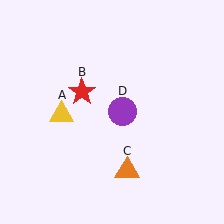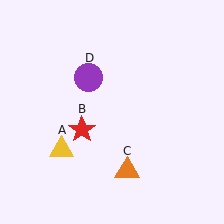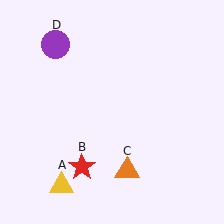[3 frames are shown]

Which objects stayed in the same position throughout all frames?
Orange triangle (object C) remained stationary.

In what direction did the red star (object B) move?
The red star (object B) moved down.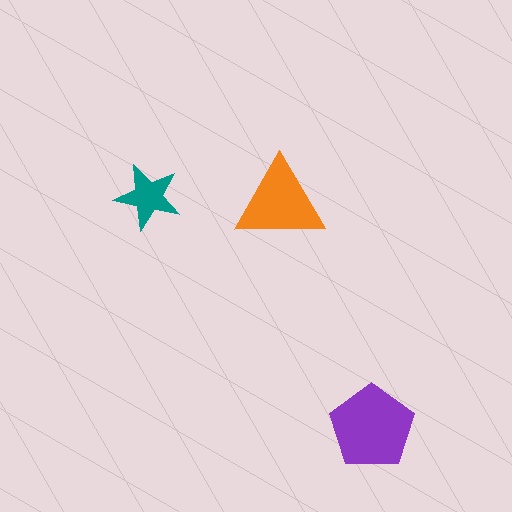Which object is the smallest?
The teal star.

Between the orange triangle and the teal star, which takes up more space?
The orange triangle.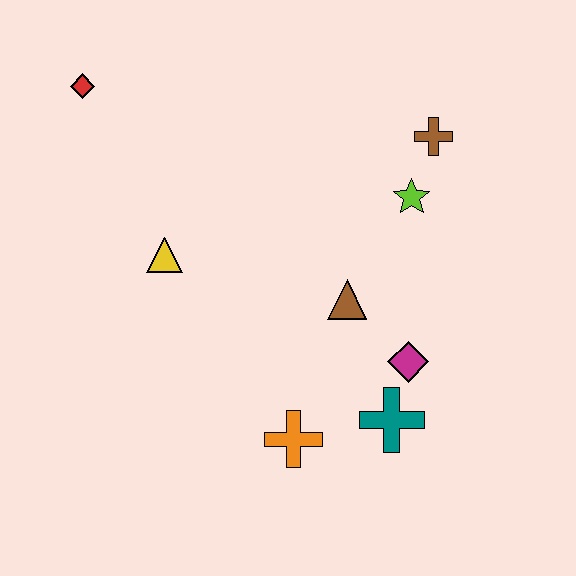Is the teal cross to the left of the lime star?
Yes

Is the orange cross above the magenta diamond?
No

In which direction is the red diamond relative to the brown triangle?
The red diamond is to the left of the brown triangle.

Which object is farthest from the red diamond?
The teal cross is farthest from the red diamond.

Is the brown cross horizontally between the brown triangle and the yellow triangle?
No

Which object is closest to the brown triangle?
The magenta diamond is closest to the brown triangle.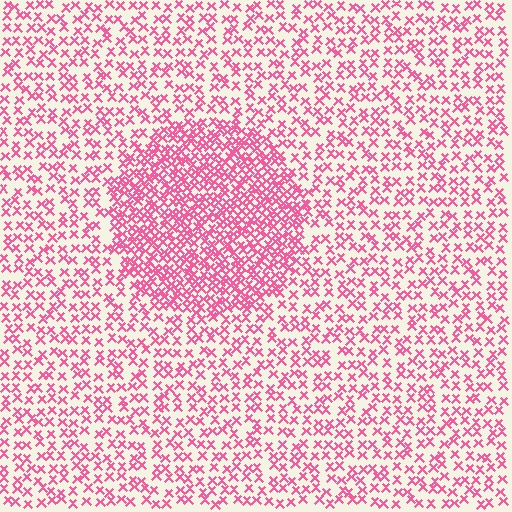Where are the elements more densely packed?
The elements are more densely packed inside the circle boundary.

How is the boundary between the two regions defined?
The boundary is defined by a change in element density (approximately 2.1x ratio). All elements are the same color, size, and shape.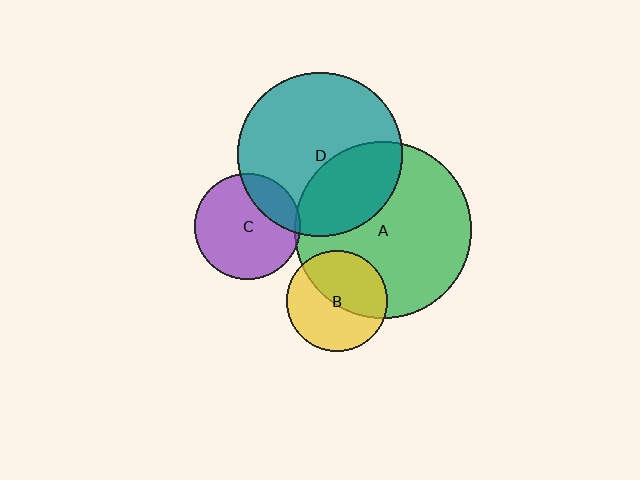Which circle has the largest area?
Circle A (green).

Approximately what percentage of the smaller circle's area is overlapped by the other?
Approximately 5%.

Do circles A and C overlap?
Yes.